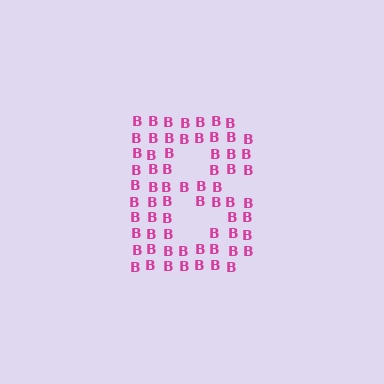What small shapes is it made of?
It is made of small letter B's.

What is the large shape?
The large shape is the letter B.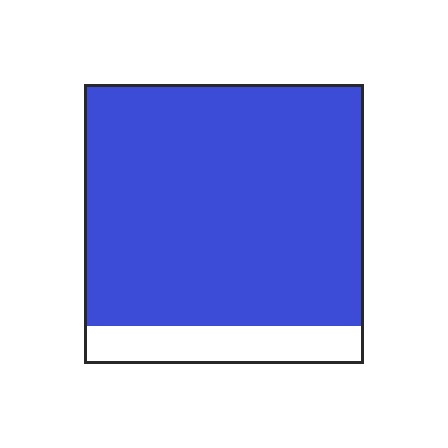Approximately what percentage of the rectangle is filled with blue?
Approximately 85%.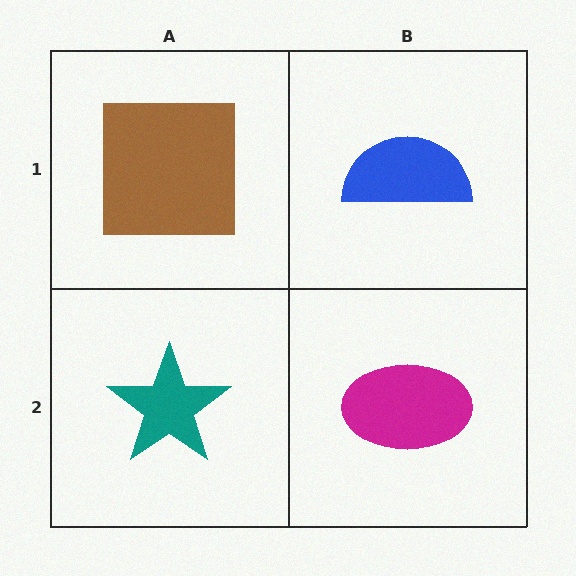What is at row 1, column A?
A brown square.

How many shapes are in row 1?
2 shapes.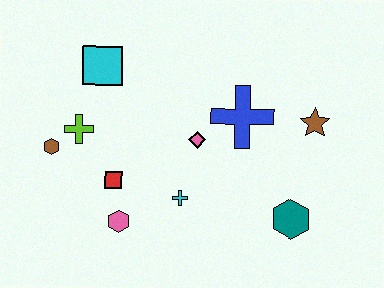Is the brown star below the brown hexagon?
No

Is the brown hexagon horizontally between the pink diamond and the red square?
No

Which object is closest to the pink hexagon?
The red square is closest to the pink hexagon.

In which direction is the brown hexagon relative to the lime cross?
The brown hexagon is to the left of the lime cross.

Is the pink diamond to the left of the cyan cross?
No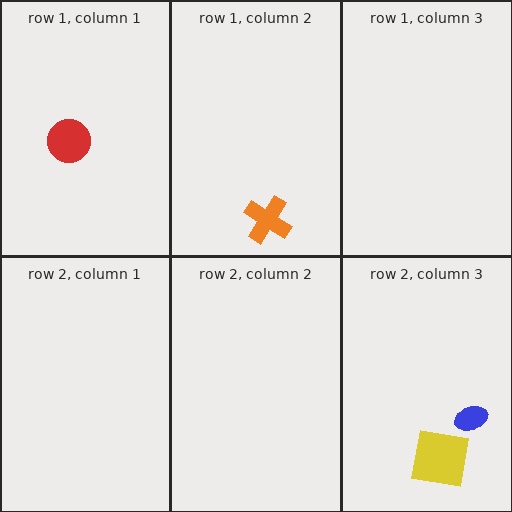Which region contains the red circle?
The row 1, column 1 region.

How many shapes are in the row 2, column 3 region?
2.